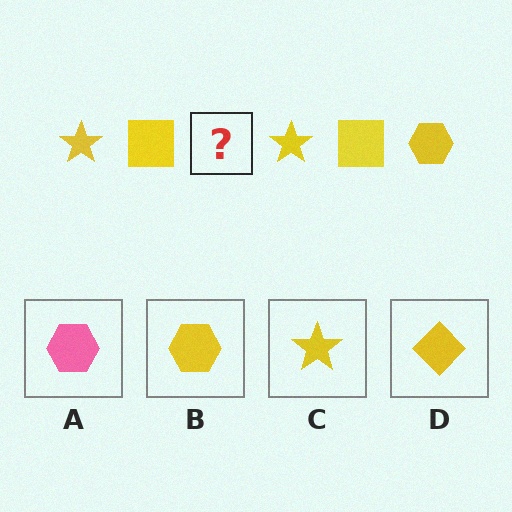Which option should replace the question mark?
Option B.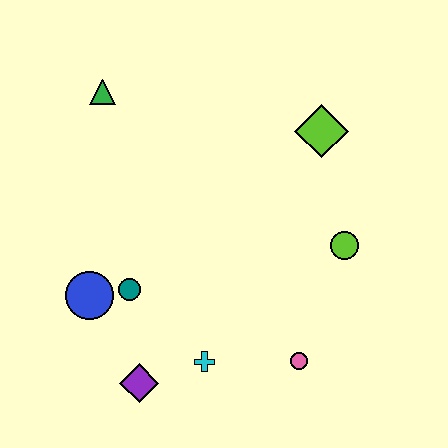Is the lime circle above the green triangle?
No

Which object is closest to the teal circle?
The blue circle is closest to the teal circle.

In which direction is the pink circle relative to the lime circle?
The pink circle is below the lime circle.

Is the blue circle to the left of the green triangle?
Yes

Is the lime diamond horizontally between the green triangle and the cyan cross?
No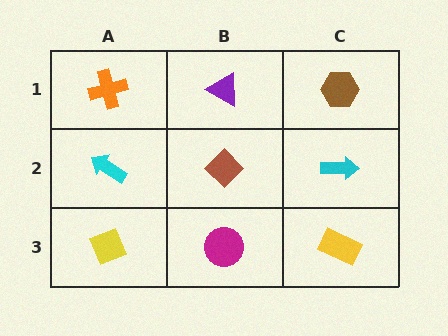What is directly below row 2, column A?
A yellow diamond.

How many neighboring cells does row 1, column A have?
2.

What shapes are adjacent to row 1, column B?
A brown diamond (row 2, column B), an orange cross (row 1, column A), a brown hexagon (row 1, column C).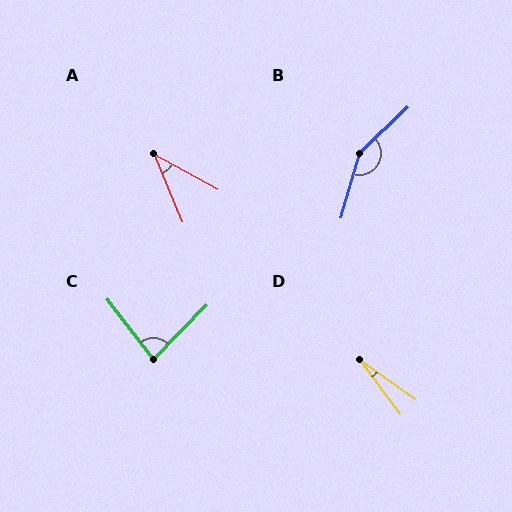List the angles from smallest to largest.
D (18°), A (38°), C (82°), B (150°).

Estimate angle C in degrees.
Approximately 82 degrees.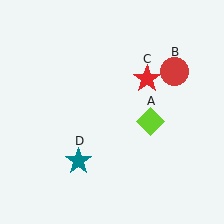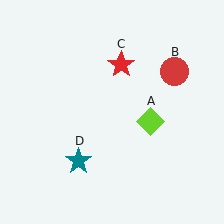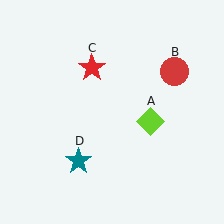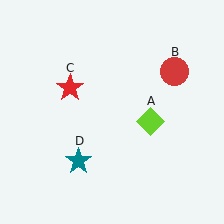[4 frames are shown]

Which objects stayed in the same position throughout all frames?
Lime diamond (object A) and red circle (object B) and teal star (object D) remained stationary.